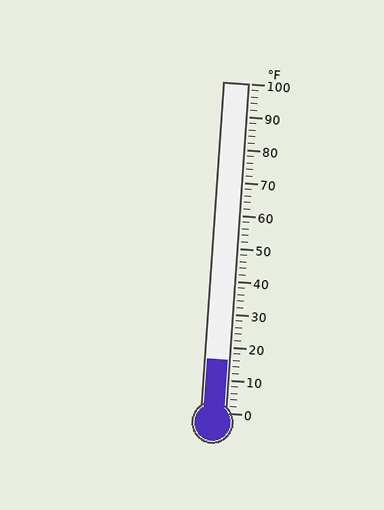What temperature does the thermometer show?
The thermometer shows approximately 16°F.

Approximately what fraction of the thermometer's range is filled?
The thermometer is filled to approximately 15% of its range.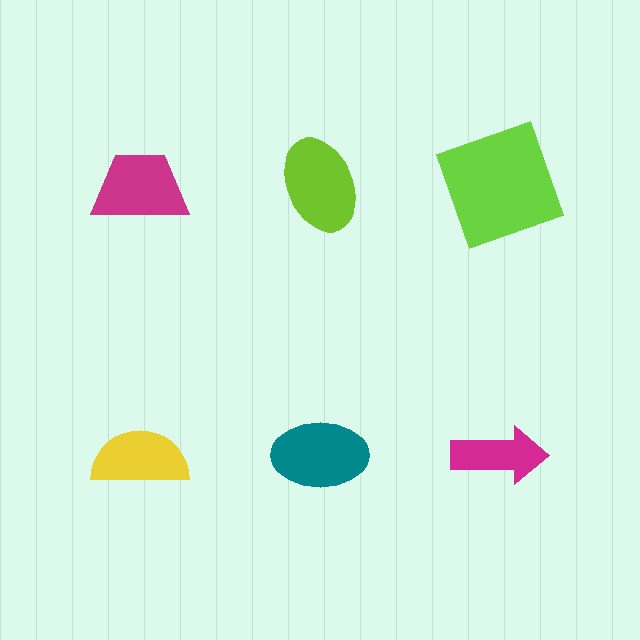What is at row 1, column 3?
A lime square.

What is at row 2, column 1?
A yellow semicircle.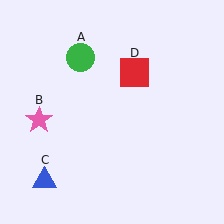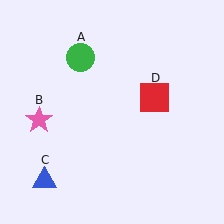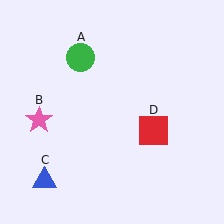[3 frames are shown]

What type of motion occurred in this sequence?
The red square (object D) rotated clockwise around the center of the scene.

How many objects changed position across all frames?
1 object changed position: red square (object D).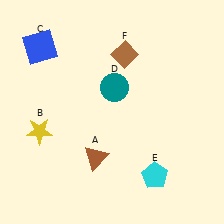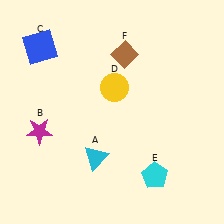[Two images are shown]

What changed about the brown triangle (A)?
In Image 1, A is brown. In Image 2, it changed to cyan.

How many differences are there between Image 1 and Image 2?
There are 3 differences between the two images.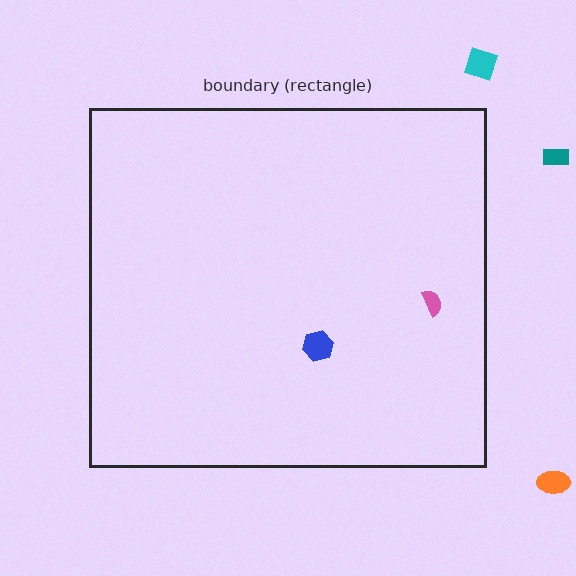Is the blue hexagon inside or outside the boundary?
Inside.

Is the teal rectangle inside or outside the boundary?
Outside.